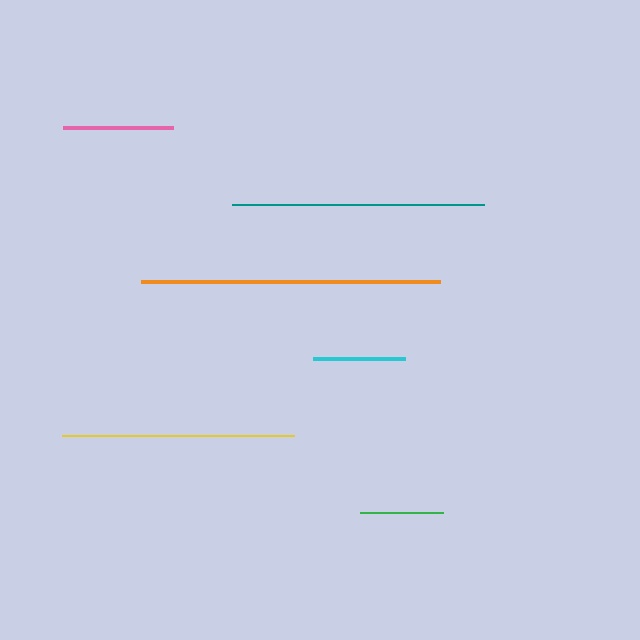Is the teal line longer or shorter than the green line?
The teal line is longer than the green line.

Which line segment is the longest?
The orange line is the longest at approximately 299 pixels.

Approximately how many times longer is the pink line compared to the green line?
The pink line is approximately 1.3 times the length of the green line.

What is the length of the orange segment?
The orange segment is approximately 299 pixels long.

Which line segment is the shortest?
The green line is the shortest at approximately 82 pixels.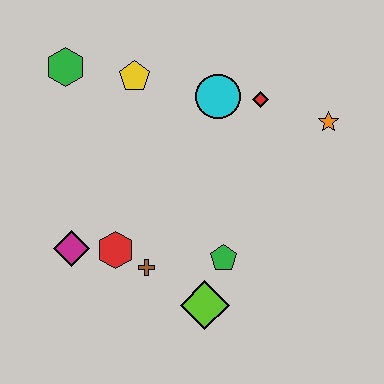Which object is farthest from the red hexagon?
The orange star is farthest from the red hexagon.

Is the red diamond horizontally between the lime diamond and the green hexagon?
No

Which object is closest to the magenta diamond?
The red hexagon is closest to the magenta diamond.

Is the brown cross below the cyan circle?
Yes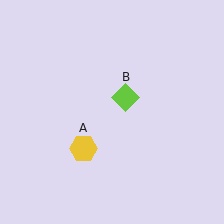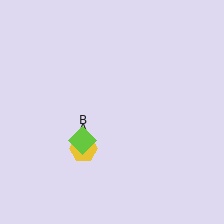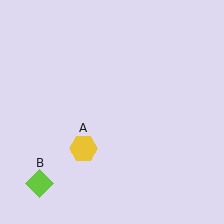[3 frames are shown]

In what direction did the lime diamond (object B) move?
The lime diamond (object B) moved down and to the left.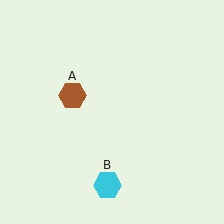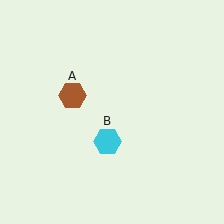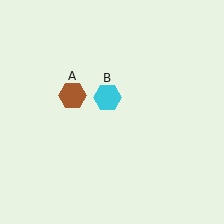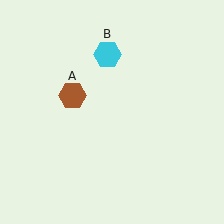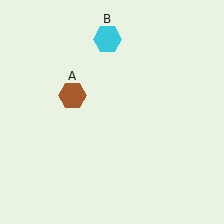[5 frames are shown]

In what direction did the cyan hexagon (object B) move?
The cyan hexagon (object B) moved up.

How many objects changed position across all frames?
1 object changed position: cyan hexagon (object B).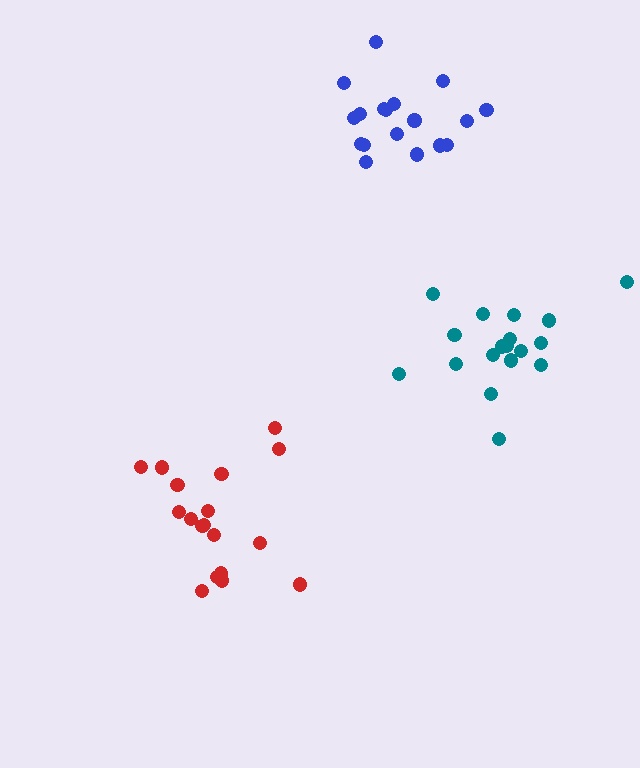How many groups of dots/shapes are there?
There are 3 groups.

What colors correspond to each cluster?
The clusters are colored: teal, red, blue.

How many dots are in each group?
Group 1: 18 dots, Group 2: 18 dots, Group 3: 18 dots (54 total).